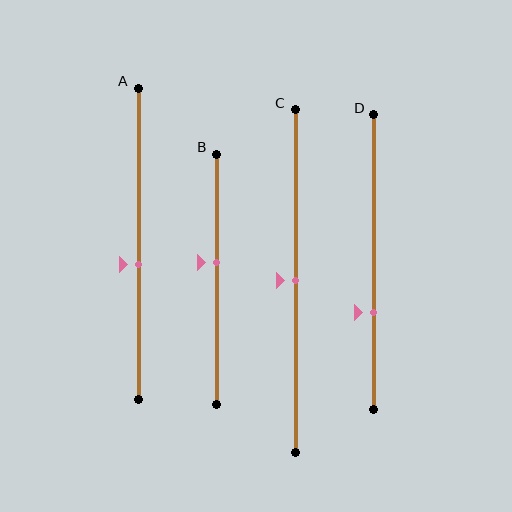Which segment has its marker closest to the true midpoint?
Segment C has its marker closest to the true midpoint.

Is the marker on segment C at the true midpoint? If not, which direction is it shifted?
Yes, the marker on segment C is at the true midpoint.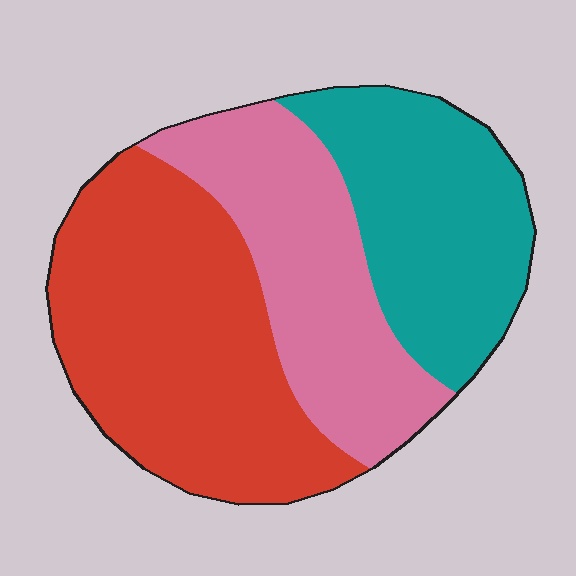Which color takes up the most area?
Red, at roughly 45%.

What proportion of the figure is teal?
Teal takes up between a quarter and a half of the figure.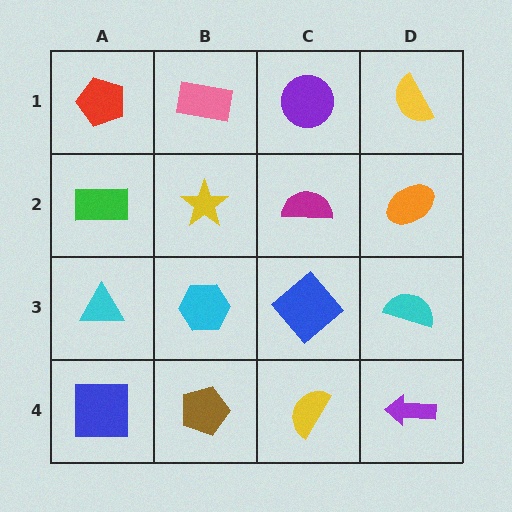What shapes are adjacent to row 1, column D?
An orange ellipse (row 2, column D), a purple circle (row 1, column C).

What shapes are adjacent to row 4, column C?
A blue diamond (row 3, column C), a brown pentagon (row 4, column B), a purple arrow (row 4, column D).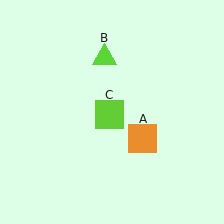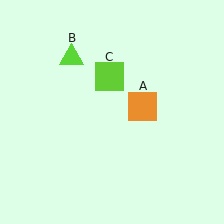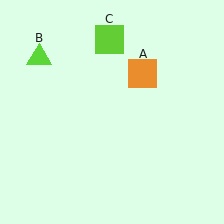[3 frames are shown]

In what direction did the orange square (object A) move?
The orange square (object A) moved up.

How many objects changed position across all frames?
3 objects changed position: orange square (object A), lime triangle (object B), lime square (object C).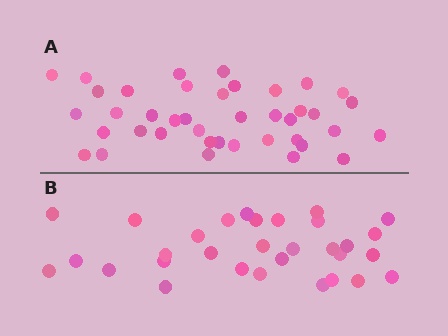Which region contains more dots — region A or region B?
Region A (the top region) has more dots.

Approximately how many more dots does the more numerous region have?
Region A has roughly 8 or so more dots than region B.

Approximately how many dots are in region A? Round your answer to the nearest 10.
About 40 dots.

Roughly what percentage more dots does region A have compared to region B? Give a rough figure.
About 30% more.